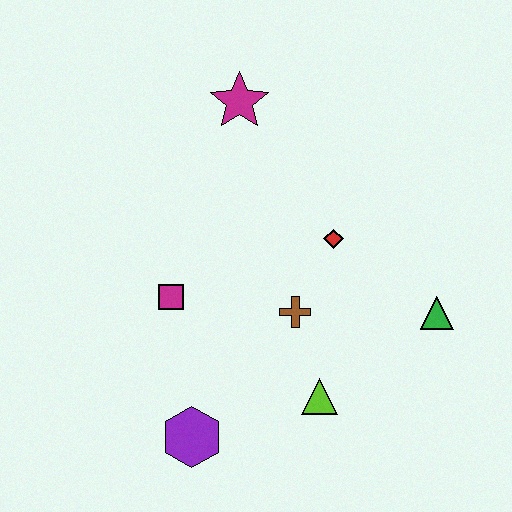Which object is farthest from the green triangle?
The magenta star is farthest from the green triangle.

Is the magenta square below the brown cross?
No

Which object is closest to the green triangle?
The red diamond is closest to the green triangle.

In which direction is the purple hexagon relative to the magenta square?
The purple hexagon is below the magenta square.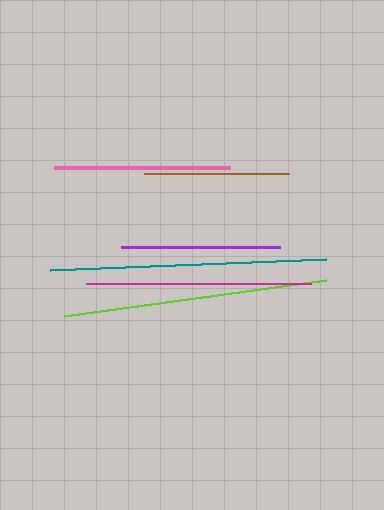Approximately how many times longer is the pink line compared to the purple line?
The pink line is approximately 1.1 times the length of the purple line.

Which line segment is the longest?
The teal line is the longest at approximately 276 pixels.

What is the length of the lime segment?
The lime segment is approximately 265 pixels long.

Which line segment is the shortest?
The brown line is the shortest at approximately 145 pixels.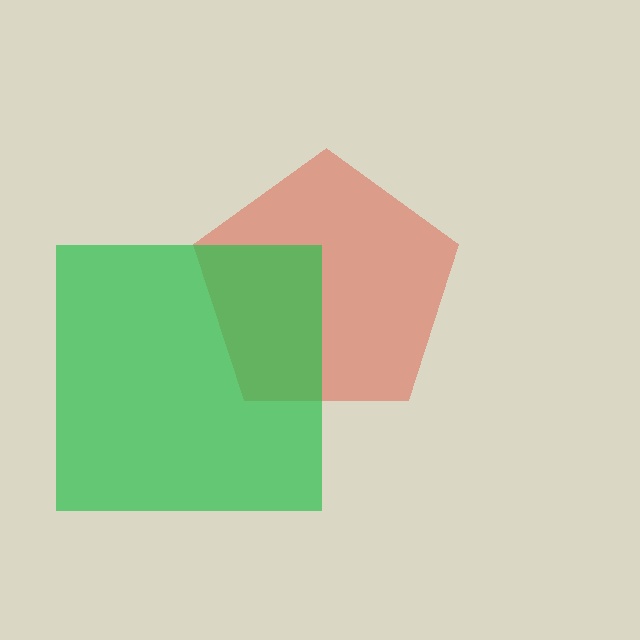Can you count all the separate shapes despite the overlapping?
Yes, there are 2 separate shapes.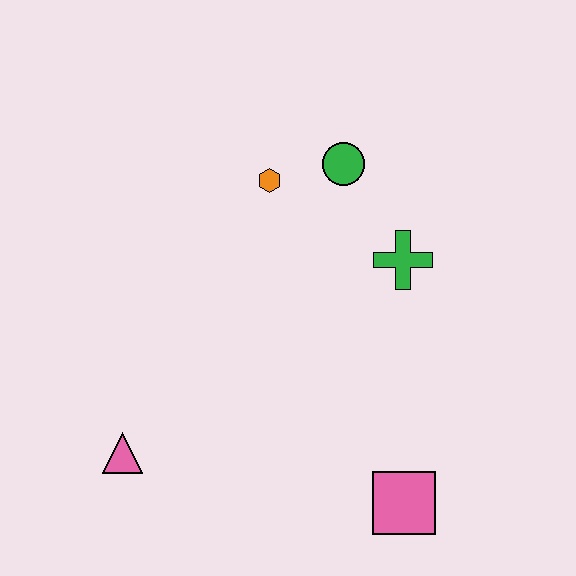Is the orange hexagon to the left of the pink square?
Yes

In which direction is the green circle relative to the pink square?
The green circle is above the pink square.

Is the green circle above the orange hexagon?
Yes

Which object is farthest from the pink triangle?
The green circle is farthest from the pink triangle.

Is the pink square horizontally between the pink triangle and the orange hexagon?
No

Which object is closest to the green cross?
The green circle is closest to the green cross.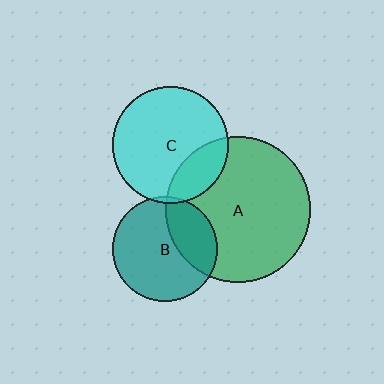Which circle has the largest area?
Circle A (green).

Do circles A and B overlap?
Yes.